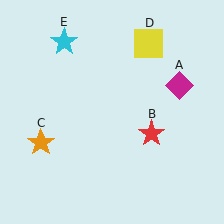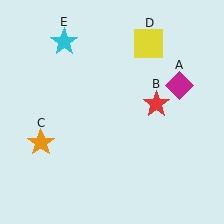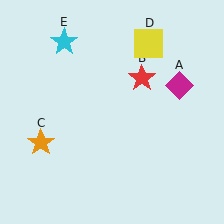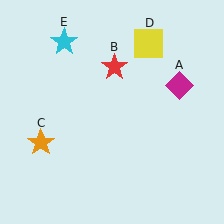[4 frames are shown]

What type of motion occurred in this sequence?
The red star (object B) rotated counterclockwise around the center of the scene.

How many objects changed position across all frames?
1 object changed position: red star (object B).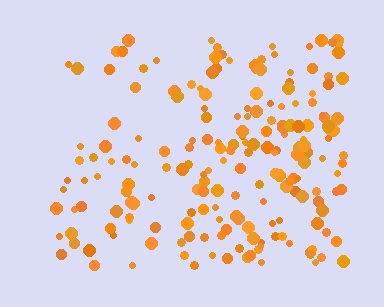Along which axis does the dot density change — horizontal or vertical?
Horizontal.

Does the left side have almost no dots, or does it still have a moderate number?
Still a moderate number, just noticeably fewer than the right.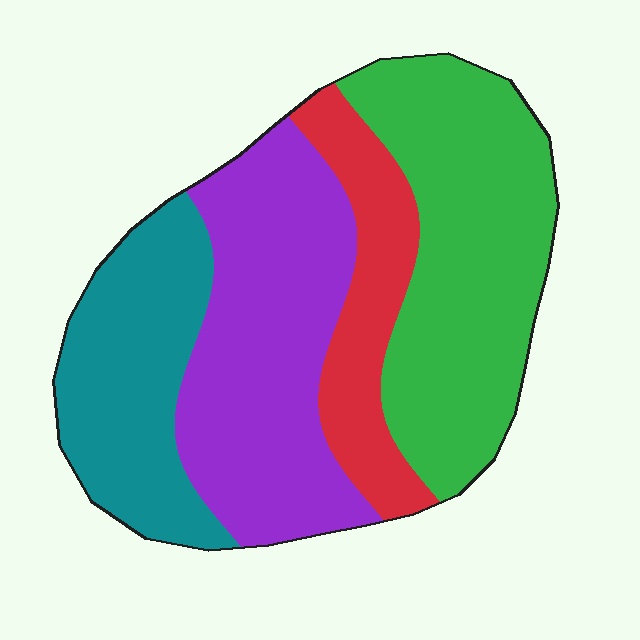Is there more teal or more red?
Teal.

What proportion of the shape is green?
Green takes up about one third (1/3) of the shape.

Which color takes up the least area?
Red, at roughly 15%.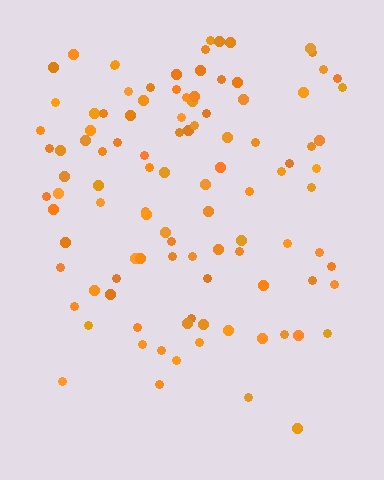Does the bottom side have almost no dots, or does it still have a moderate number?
Still a moderate number, just noticeably fewer than the top.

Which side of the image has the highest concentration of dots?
The top.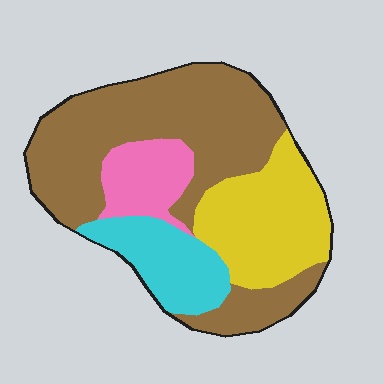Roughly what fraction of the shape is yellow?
Yellow covers about 25% of the shape.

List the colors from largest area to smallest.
From largest to smallest: brown, yellow, cyan, pink.